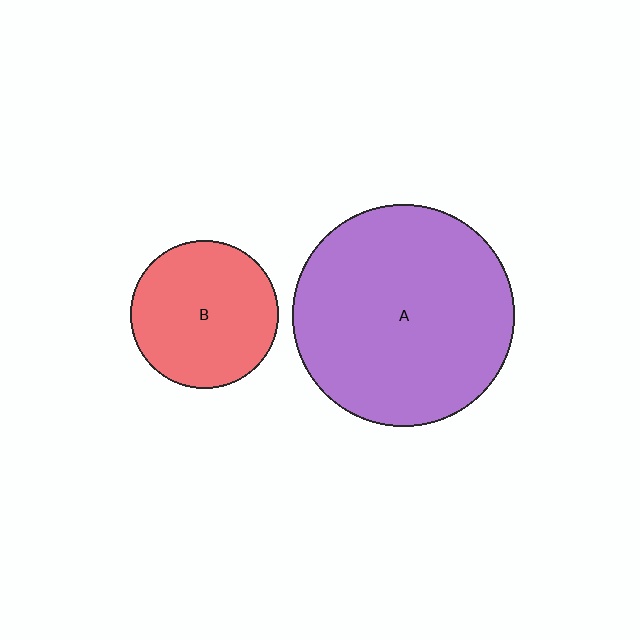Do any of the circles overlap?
No, none of the circles overlap.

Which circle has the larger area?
Circle A (purple).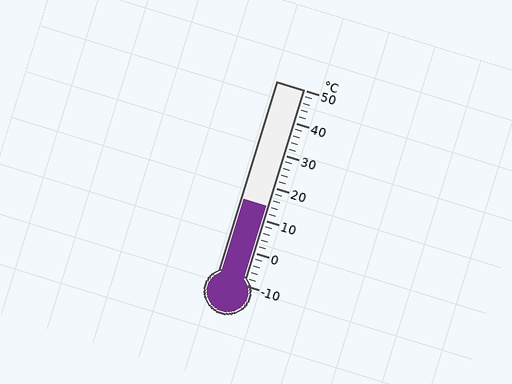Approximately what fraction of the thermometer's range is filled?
The thermometer is filled to approximately 40% of its range.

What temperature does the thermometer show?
The thermometer shows approximately 14°C.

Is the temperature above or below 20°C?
The temperature is below 20°C.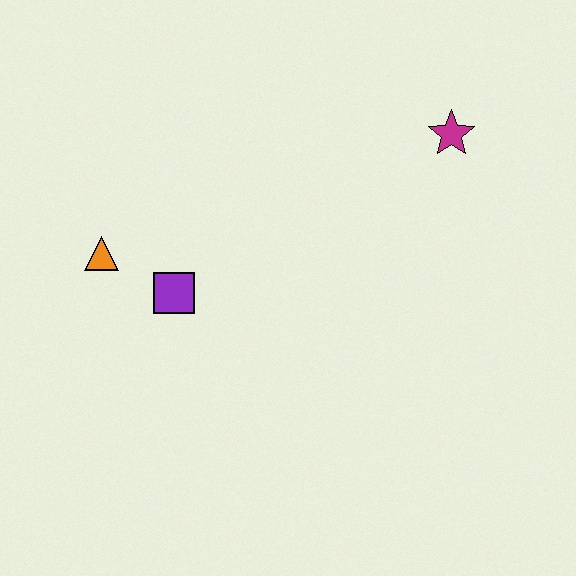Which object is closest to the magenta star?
The purple square is closest to the magenta star.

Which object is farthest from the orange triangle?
The magenta star is farthest from the orange triangle.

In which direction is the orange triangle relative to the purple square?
The orange triangle is to the left of the purple square.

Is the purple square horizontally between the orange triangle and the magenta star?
Yes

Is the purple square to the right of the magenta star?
No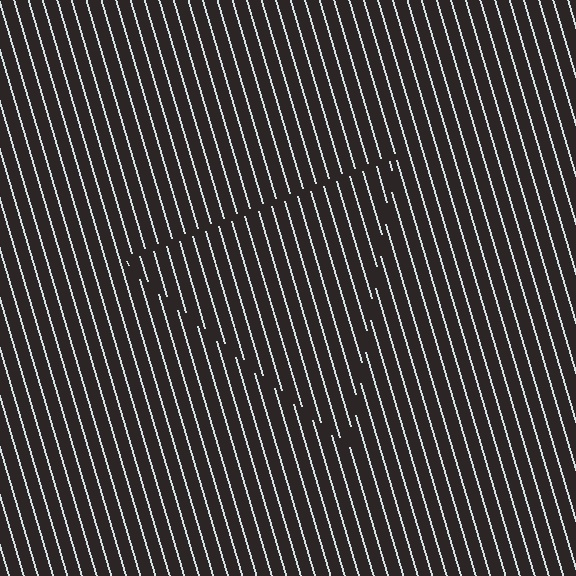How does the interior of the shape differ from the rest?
The interior of the shape contains the same grating, shifted by half a period — the contour is defined by the phase discontinuity where line-ends from the inner and outer gratings abut.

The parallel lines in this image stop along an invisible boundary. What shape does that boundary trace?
An illusory triangle. The interior of the shape contains the same grating, shifted by half a period — the contour is defined by the phase discontinuity where line-ends from the inner and outer gratings abut.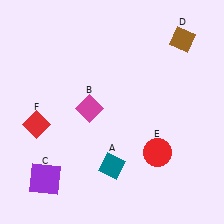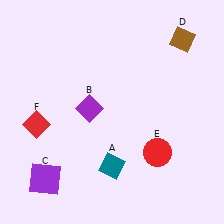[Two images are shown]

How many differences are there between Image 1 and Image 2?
There is 1 difference between the two images.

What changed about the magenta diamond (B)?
In Image 1, B is magenta. In Image 2, it changed to purple.